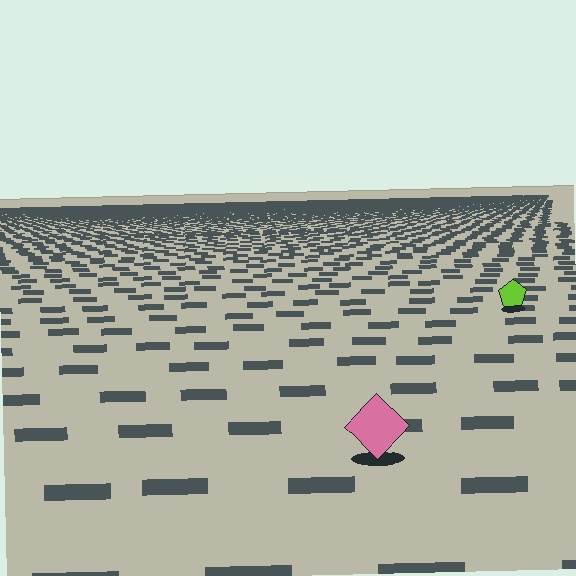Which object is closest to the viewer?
The pink diamond is closest. The texture marks near it are larger and more spread out.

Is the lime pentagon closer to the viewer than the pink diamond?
No. The pink diamond is closer — you can tell from the texture gradient: the ground texture is coarser near it.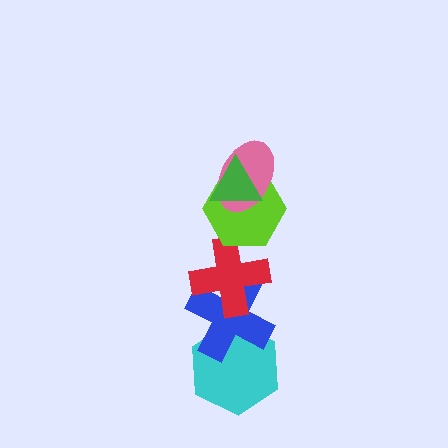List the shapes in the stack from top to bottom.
From top to bottom: the green triangle, the pink ellipse, the lime hexagon, the red cross, the blue cross, the cyan hexagon.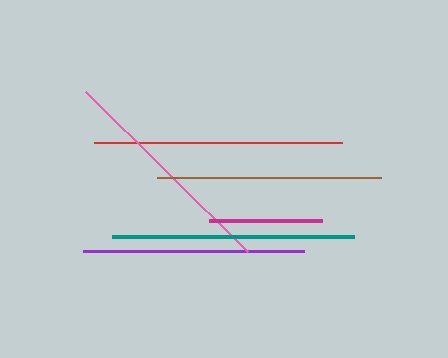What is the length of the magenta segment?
The magenta segment is approximately 113 pixels long.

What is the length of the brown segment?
The brown segment is approximately 224 pixels long.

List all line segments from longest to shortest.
From longest to shortest: red, teal, pink, brown, purple, magenta.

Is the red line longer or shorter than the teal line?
The red line is longer than the teal line.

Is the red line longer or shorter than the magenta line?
The red line is longer than the magenta line.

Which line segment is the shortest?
The magenta line is the shortest at approximately 113 pixels.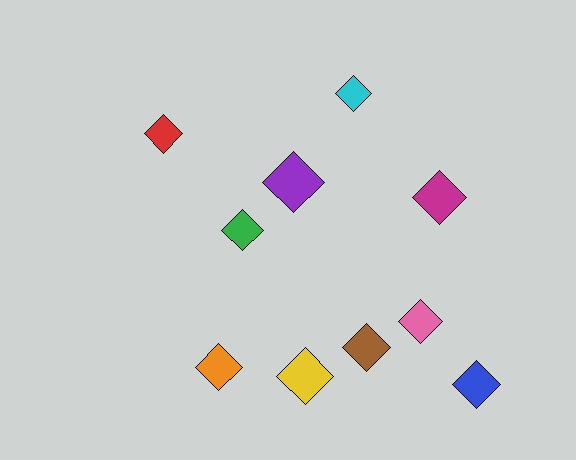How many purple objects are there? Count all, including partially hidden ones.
There is 1 purple object.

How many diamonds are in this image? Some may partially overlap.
There are 10 diamonds.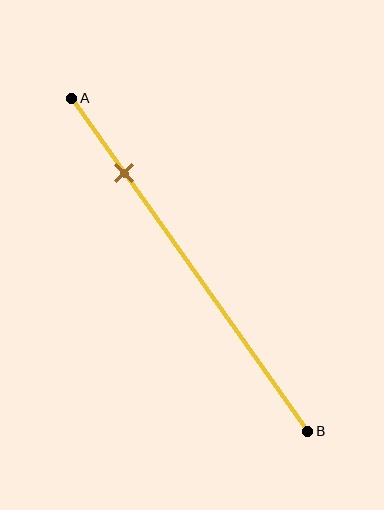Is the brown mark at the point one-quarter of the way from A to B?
Yes, the mark is approximately at the one-quarter point.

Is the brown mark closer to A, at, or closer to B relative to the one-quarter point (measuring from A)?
The brown mark is approximately at the one-quarter point of segment AB.